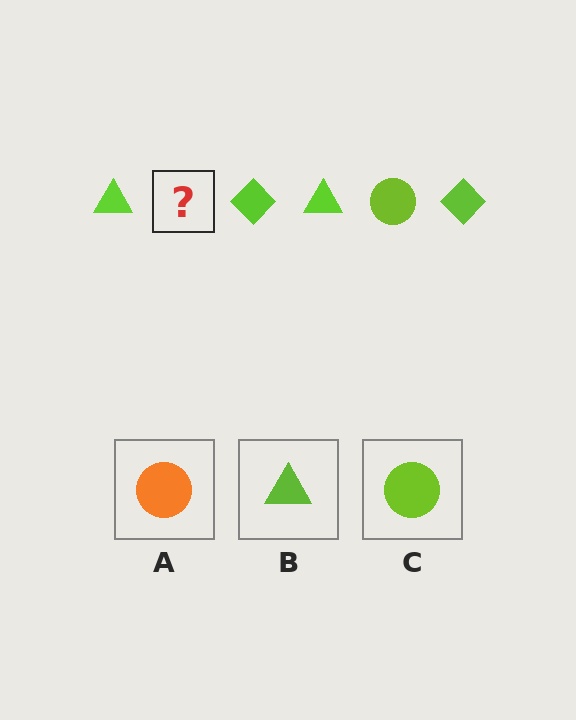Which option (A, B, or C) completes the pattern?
C.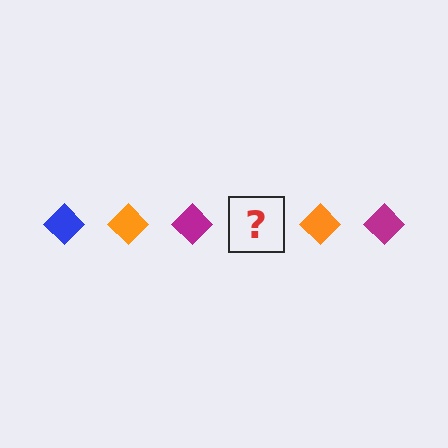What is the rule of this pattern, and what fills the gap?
The rule is that the pattern cycles through blue, orange, magenta diamonds. The gap should be filled with a blue diamond.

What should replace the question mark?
The question mark should be replaced with a blue diamond.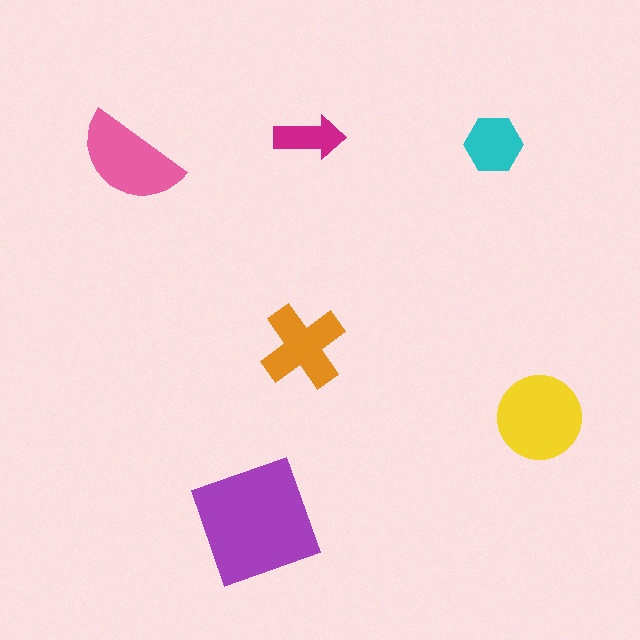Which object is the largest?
The purple square.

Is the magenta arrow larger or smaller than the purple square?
Smaller.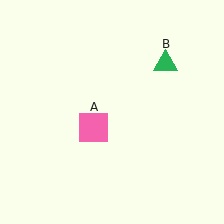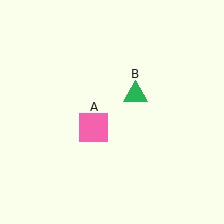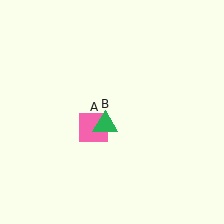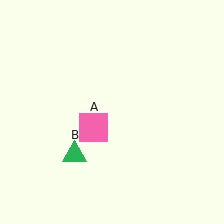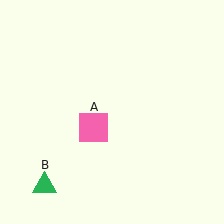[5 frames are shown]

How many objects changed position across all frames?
1 object changed position: green triangle (object B).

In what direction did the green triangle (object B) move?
The green triangle (object B) moved down and to the left.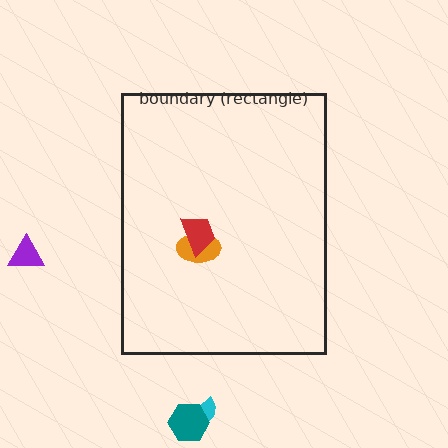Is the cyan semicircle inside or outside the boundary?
Outside.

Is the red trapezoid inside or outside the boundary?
Inside.